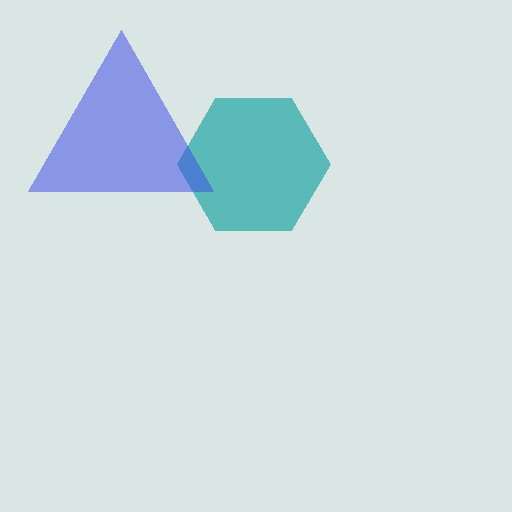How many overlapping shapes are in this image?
There are 2 overlapping shapes in the image.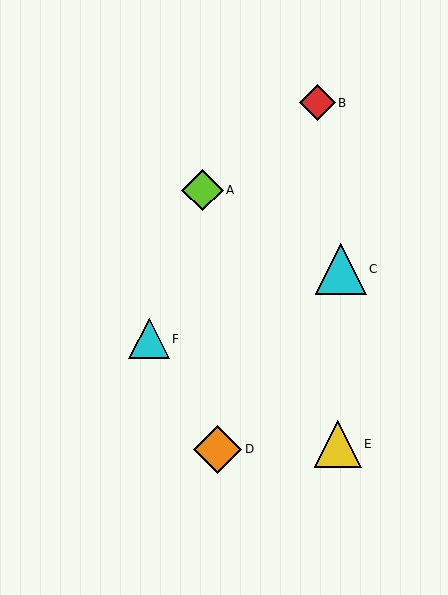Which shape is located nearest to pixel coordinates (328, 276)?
The cyan triangle (labeled C) at (341, 269) is nearest to that location.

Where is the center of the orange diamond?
The center of the orange diamond is at (218, 449).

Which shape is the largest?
The cyan triangle (labeled C) is the largest.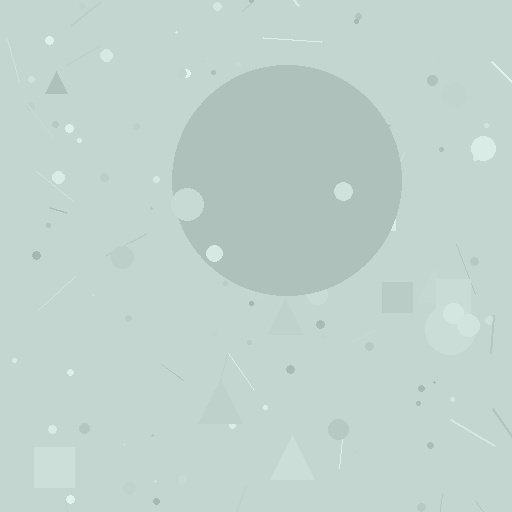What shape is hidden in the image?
A circle is hidden in the image.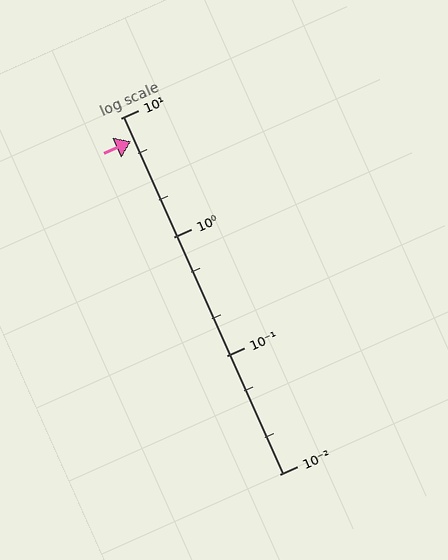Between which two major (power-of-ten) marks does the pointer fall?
The pointer is between 1 and 10.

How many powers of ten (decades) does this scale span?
The scale spans 3 decades, from 0.01 to 10.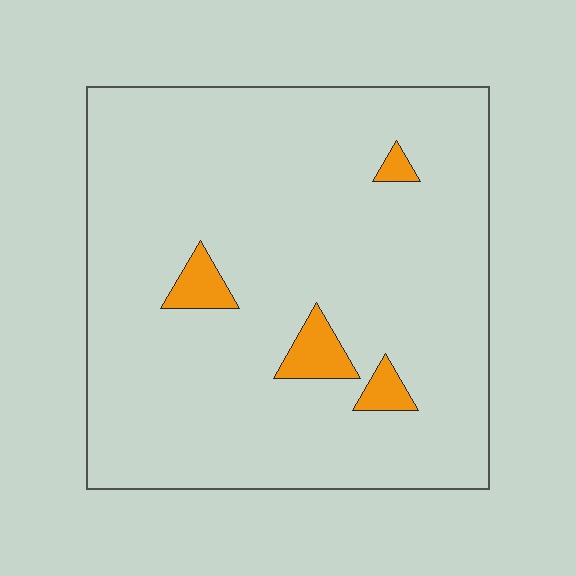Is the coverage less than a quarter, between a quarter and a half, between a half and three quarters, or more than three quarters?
Less than a quarter.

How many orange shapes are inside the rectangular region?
4.